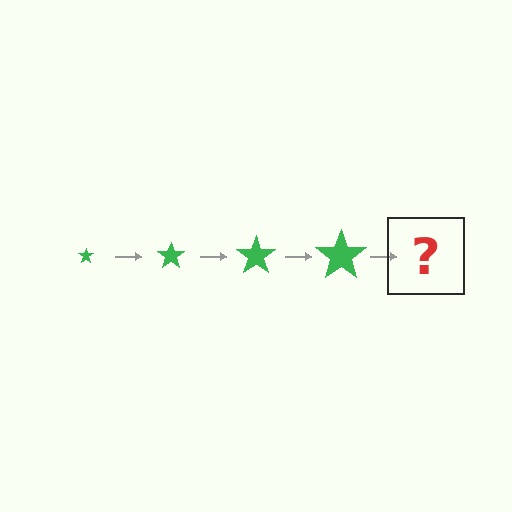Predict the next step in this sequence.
The next step is a green star, larger than the previous one.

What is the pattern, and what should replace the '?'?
The pattern is that the star gets progressively larger each step. The '?' should be a green star, larger than the previous one.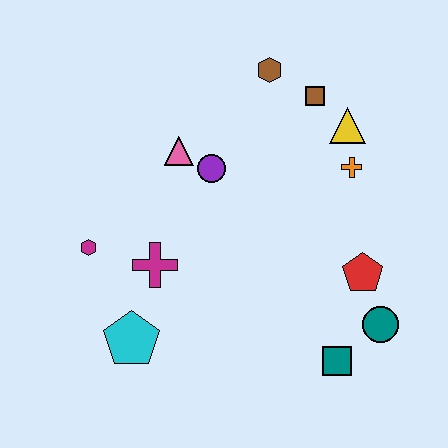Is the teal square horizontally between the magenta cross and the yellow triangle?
Yes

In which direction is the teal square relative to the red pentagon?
The teal square is below the red pentagon.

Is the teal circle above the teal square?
Yes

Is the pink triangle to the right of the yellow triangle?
No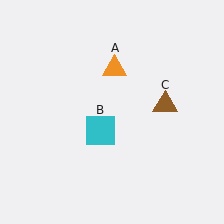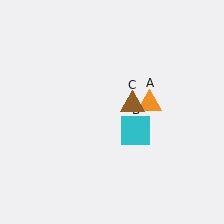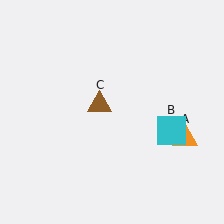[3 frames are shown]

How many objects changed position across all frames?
3 objects changed position: orange triangle (object A), cyan square (object B), brown triangle (object C).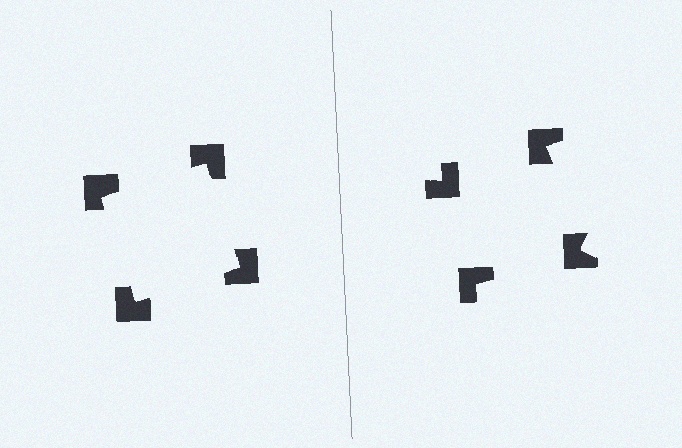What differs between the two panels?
The notched squares are positioned identically on both sides; only the wedge orientations differ. On the left they align to a square; on the right they are misaligned.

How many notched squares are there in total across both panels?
8 — 4 on each side.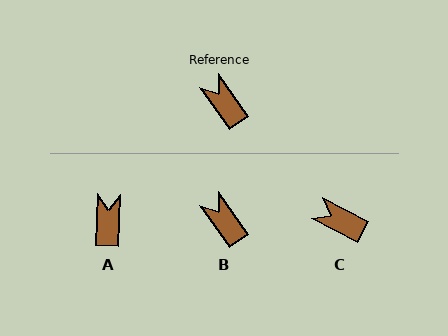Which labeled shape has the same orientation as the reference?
B.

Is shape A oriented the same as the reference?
No, it is off by about 37 degrees.